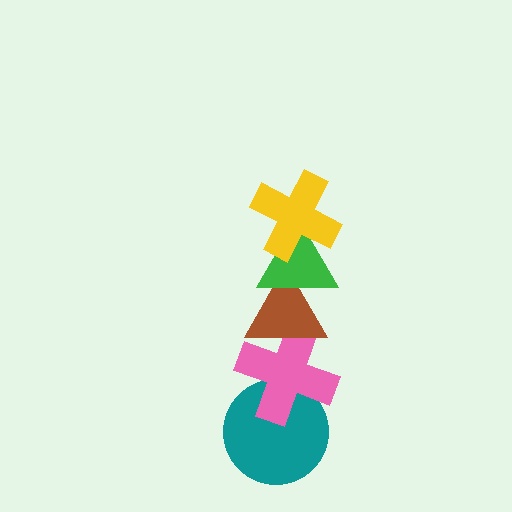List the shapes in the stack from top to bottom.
From top to bottom: the yellow cross, the green triangle, the brown triangle, the pink cross, the teal circle.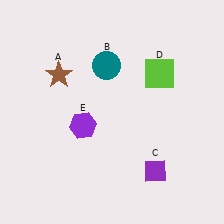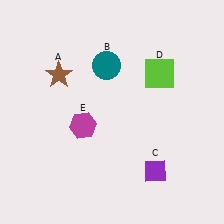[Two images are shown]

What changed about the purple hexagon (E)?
In Image 1, E is purple. In Image 2, it changed to magenta.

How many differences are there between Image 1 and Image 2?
There is 1 difference between the two images.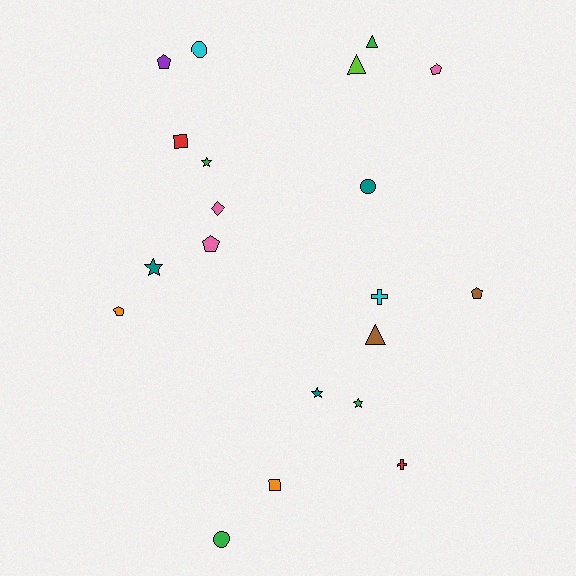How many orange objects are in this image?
There are 2 orange objects.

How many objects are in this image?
There are 20 objects.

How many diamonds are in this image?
There is 1 diamond.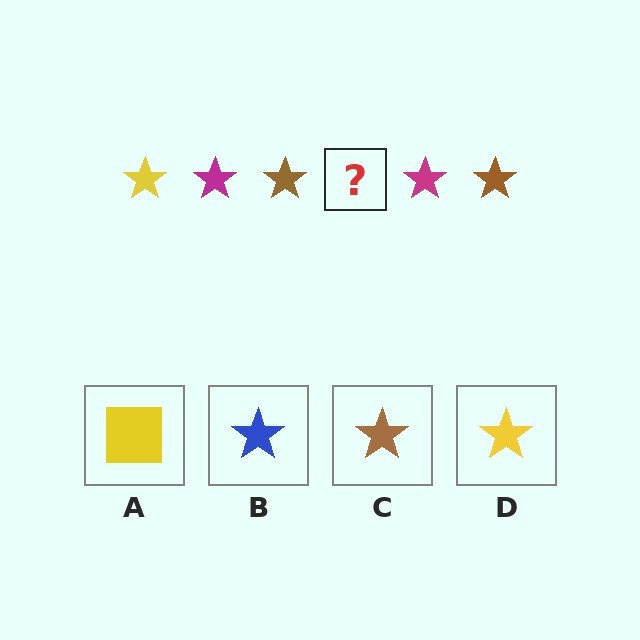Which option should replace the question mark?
Option D.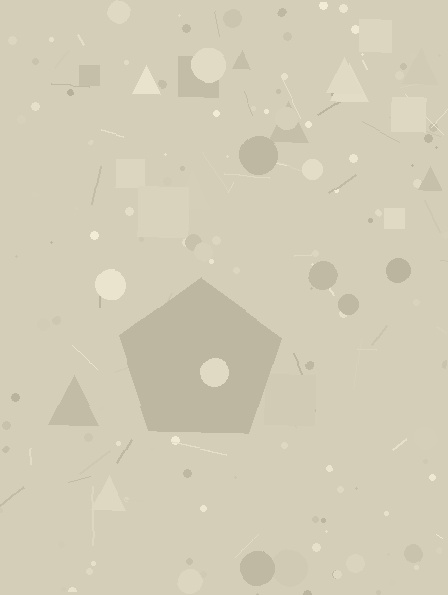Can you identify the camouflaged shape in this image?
The camouflaged shape is a pentagon.